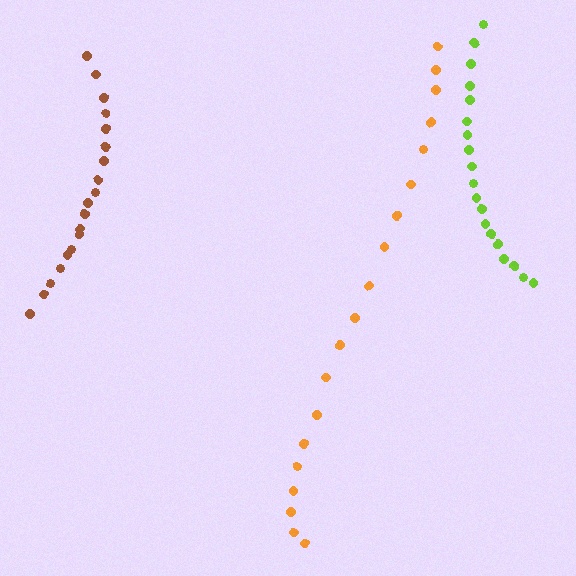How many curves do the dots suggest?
There are 3 distinct paths.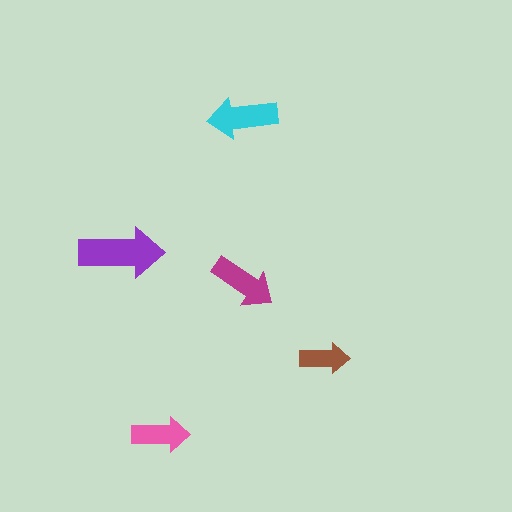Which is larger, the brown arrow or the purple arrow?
The purple one.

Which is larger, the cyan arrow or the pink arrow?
The cyan one.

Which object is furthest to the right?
The brown arrow is rightmost.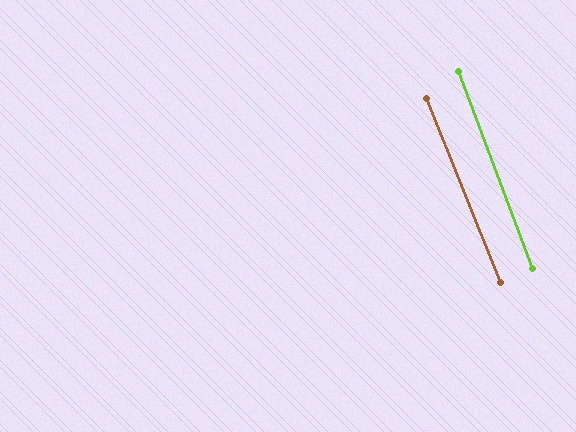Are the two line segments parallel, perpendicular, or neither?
Parallel — their directions differ by only 1.3°.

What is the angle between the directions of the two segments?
Approximately 1 degree.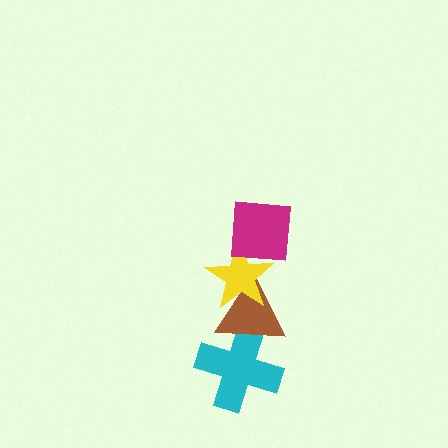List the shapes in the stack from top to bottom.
From top to bottom: the magenta square, the yellow star, the brown triangle, the cyan cross.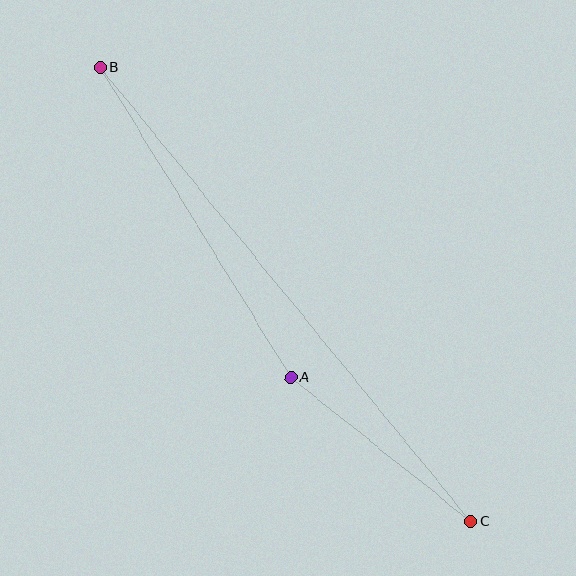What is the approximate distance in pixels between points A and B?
The distance between A and B is approximately 364 pixels.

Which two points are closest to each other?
Points A and C are closest to each other.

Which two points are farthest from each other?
Points B and C are farthest from each other.